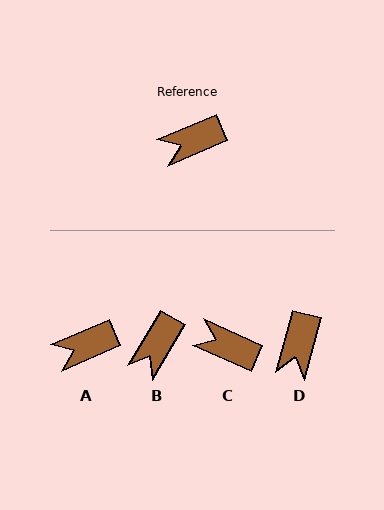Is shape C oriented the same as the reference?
No, it is off by about 47 degrees.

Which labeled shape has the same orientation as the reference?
A.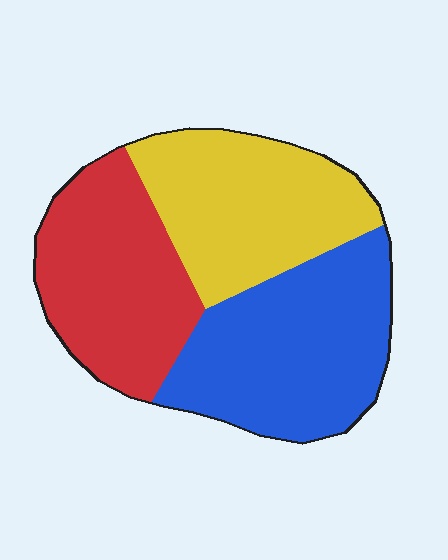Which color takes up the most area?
Blue, at roughly 35%.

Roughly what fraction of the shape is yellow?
Yellow takes up about one third (1/3) of the shape.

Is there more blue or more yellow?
Blue.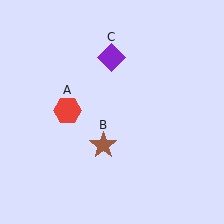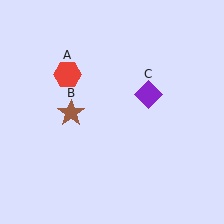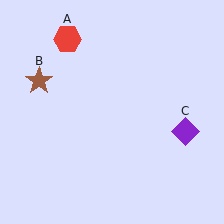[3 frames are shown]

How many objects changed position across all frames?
3 objects changed position: red hexagon (object A), brown star (object B), purple diamond (object C).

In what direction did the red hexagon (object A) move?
The red hexagon (object A) moved up.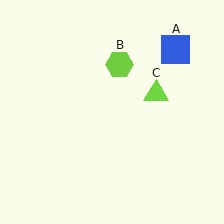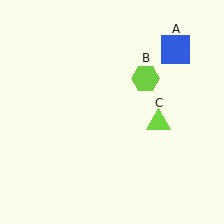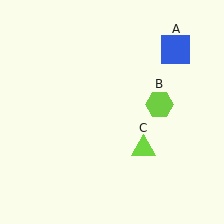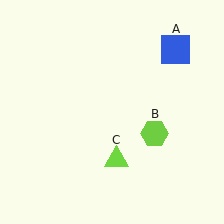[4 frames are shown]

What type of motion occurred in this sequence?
The lime hexagon (object B), lime triangle (object C) rotated clockwise around the center of the scene.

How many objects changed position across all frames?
2 objects changed position: lime hexagon (object B), lime triangle (object C).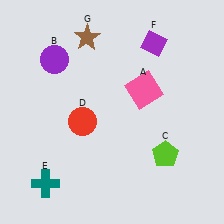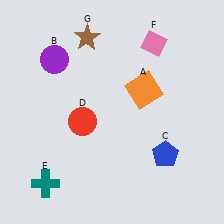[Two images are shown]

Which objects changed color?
A changed from pink to orange. C changed from lime to blue. F changed from purple to pink.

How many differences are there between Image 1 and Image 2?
There are 3 differences between the two images.